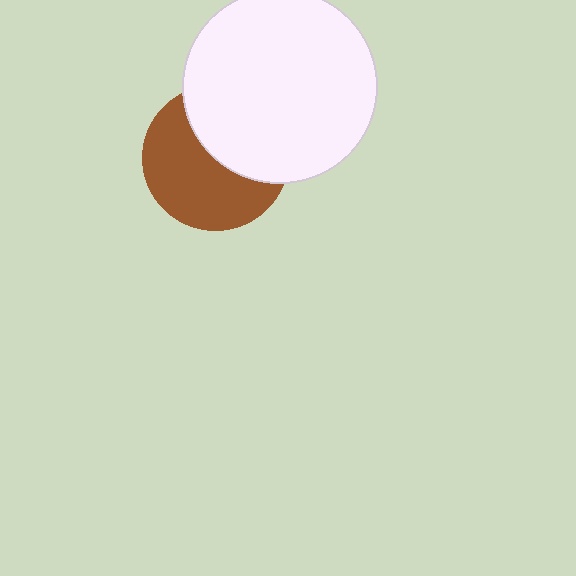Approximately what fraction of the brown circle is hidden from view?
Roughly 43% of the brown circle is hidden behind the white circle.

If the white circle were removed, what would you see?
You would see the complete brown circle.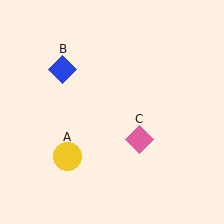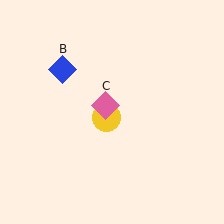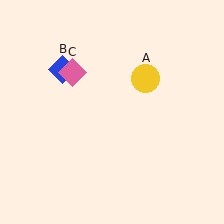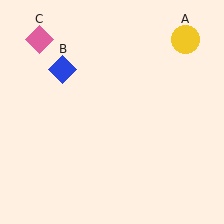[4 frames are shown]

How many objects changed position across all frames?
2 objects changed position: yellow circle (object A), pink diamond (object C).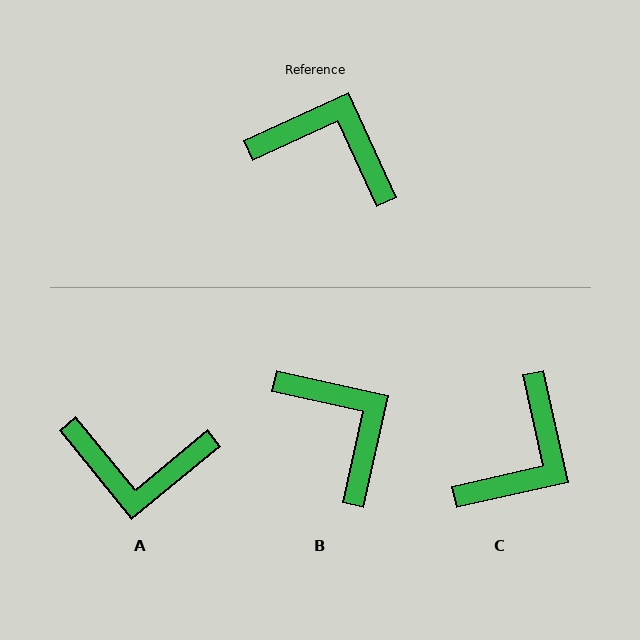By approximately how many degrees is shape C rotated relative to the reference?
Approximately 102 degrees clockwise.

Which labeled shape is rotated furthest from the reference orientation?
A, about 165 degrees away.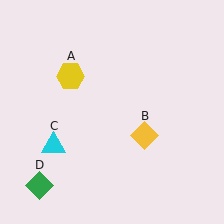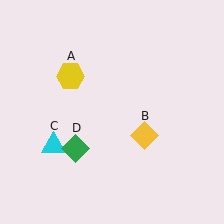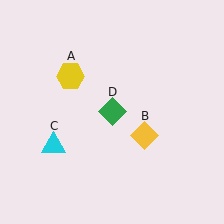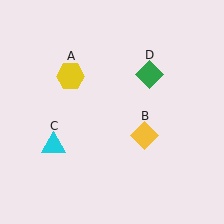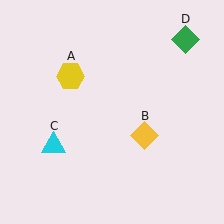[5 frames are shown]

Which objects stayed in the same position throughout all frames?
Yellow hexagon (object A) and yellow diamond (object B) and cyan triangle (object C) remained stationary.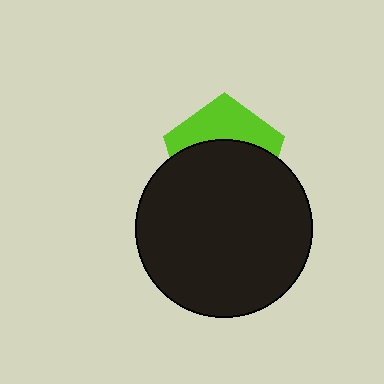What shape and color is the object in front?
The object in front is a black circle.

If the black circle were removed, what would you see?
You would see the complete lime pentagon.